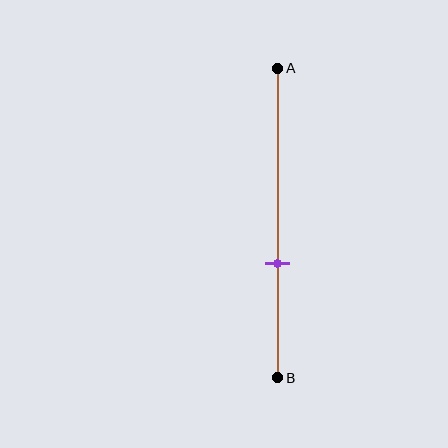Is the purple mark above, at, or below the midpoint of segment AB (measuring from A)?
The purple mark is below the midpoint of segment AB.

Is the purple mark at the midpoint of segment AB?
No, the mark is at about 65% from A, not at the 50% midpoint.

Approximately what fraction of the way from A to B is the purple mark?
The purple mark is approximately 65% of the way from A to B.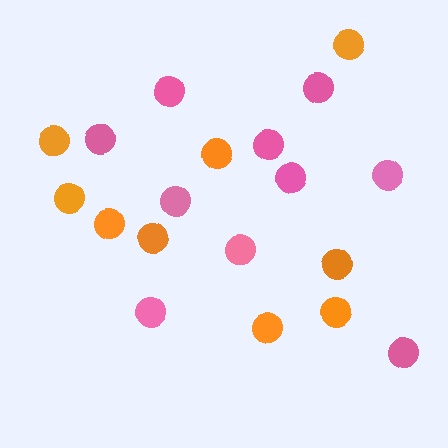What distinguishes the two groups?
There are 2 groups: one group of orange circles (9) and one group of pink circles (10).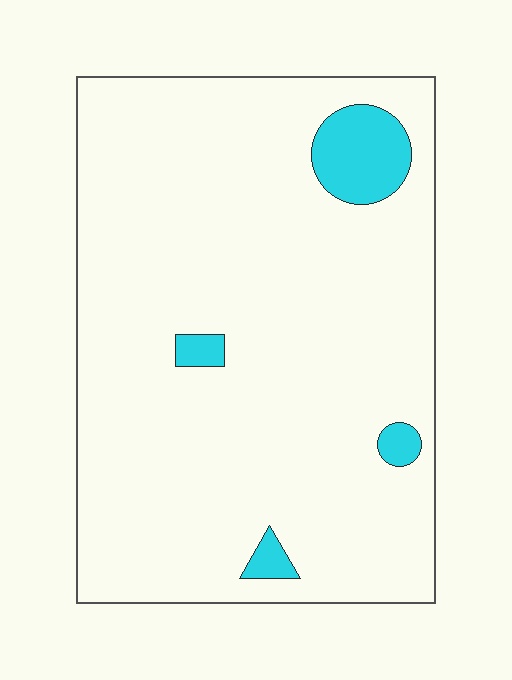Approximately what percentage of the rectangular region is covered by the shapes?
Approximately 5%.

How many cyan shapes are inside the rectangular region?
4.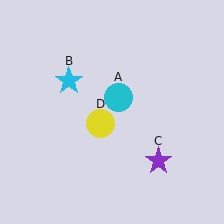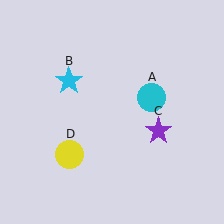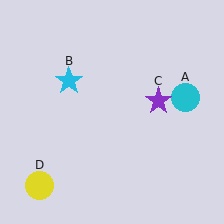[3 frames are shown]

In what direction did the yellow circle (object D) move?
The yellow circle (object D) moved down and to the left.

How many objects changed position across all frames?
3 objects changed position: cyan circle (object A), purple star (object C), yellow circle (object D).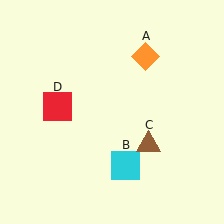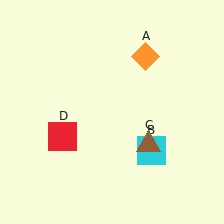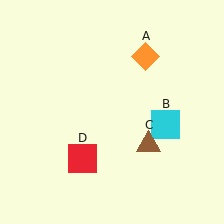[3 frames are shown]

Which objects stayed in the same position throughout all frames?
Orange diamond (object A) and brown triangle (object C) remained stationary.